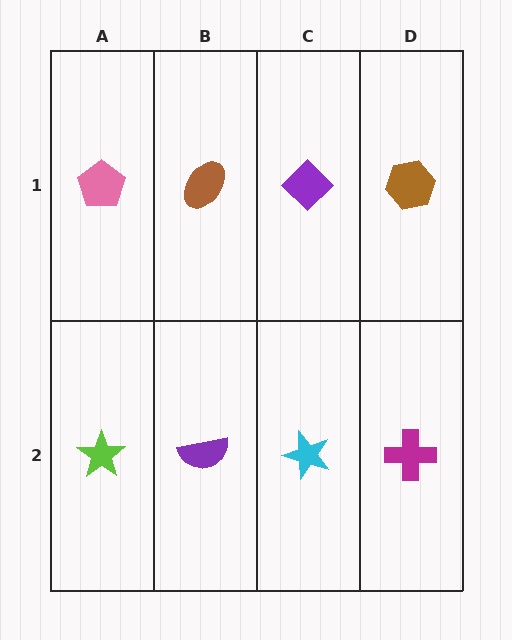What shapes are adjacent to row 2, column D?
A brown hexagon (row 1, column D), a cyan star (row 2, column C).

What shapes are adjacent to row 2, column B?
A brown ellipse (row 1, column B), a lime star (row 2, column A), a cyan star (row 2, column C).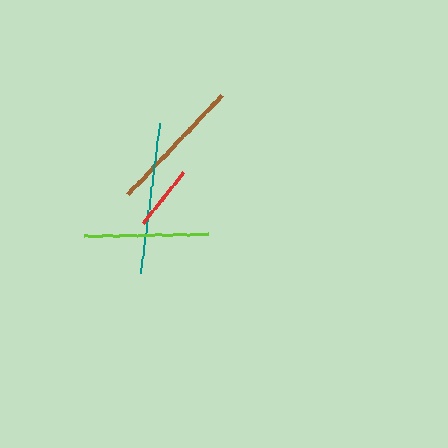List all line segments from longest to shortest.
From longest to shortest: teal, brown, lime, red.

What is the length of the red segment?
The red segment is approximately 64 pixels long.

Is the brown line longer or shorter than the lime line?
The brown line is longer than the lime line.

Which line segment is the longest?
The teal line is the longest at approximately 150 pixels.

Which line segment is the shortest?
The red line is the shortest at approximately 64 pixels.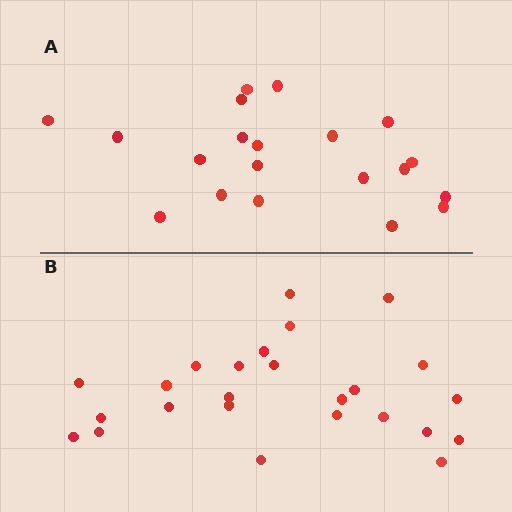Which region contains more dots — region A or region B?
Region B (the bottom region) has more dots.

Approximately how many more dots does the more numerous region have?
Region B has about 5 more dots than region A.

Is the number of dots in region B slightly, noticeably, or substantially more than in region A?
Region B has noticeably more, but not dramatically so. The ratio is roughly 1.2 to 1.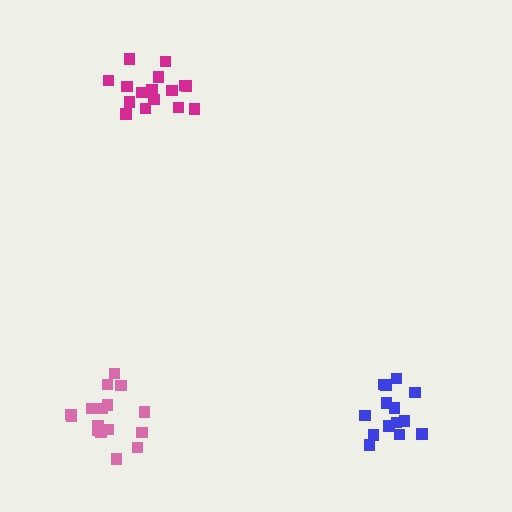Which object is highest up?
The magenta cluster is topmost.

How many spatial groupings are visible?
There are 3 spatial groupings.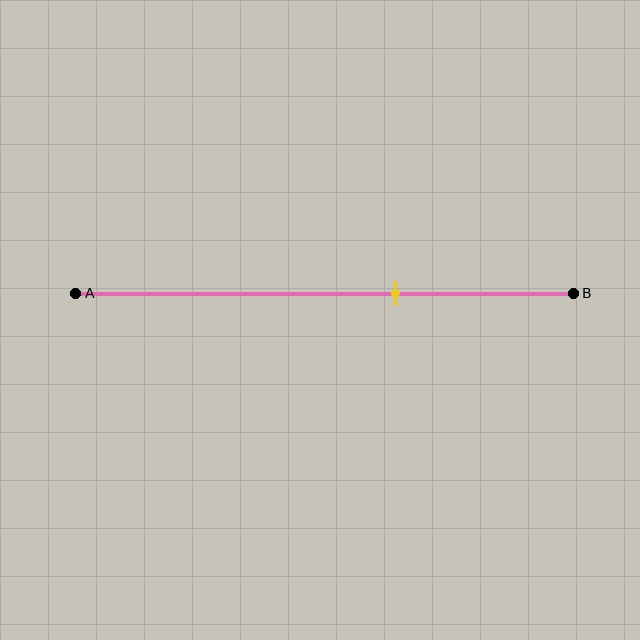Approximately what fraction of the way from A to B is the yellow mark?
The yellow mark is approximately 65% of the way from A to B.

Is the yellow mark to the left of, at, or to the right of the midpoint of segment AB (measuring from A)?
The yellow mark is to the right of the midpoint of segment AB.